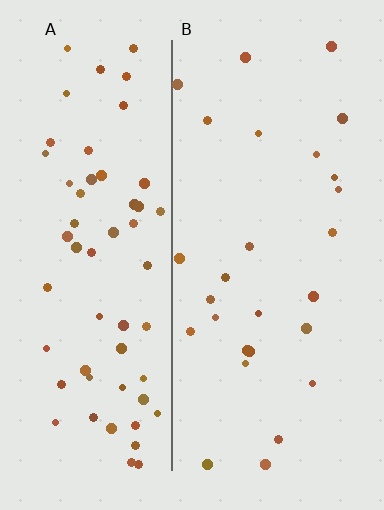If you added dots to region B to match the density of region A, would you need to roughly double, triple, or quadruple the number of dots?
Approximately double.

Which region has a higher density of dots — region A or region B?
A (the left).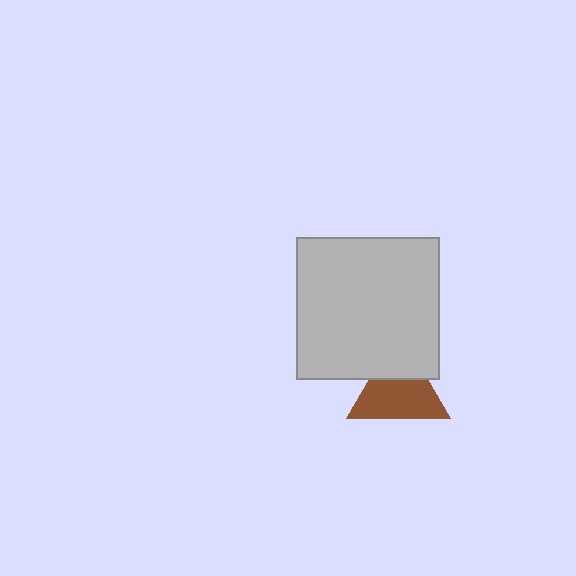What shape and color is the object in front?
The object in front is a light gray square.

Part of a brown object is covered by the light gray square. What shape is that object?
It is a triangle.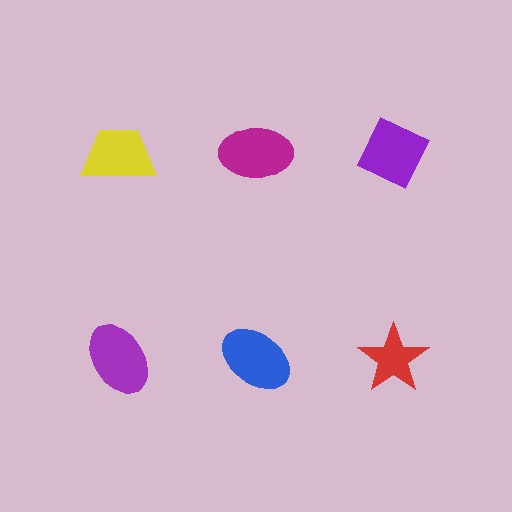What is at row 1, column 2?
A magenta ellipse.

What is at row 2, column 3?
A red star.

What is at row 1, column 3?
A purple diamond.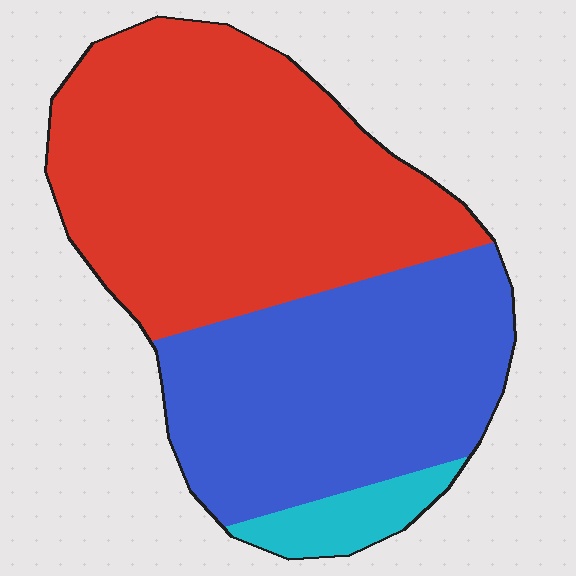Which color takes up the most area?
Red, at roughly 55%.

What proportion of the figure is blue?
Blue covers about 40% of the figure.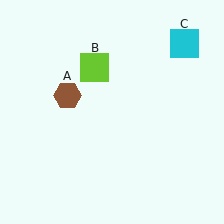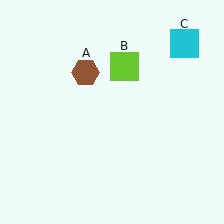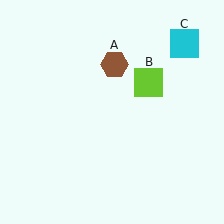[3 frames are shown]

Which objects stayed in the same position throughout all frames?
Cyan square (object C) remained stationary.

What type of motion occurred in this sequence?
The brown hexagon (object A), lime square (object B) rotated clockwise around the center of the scene.